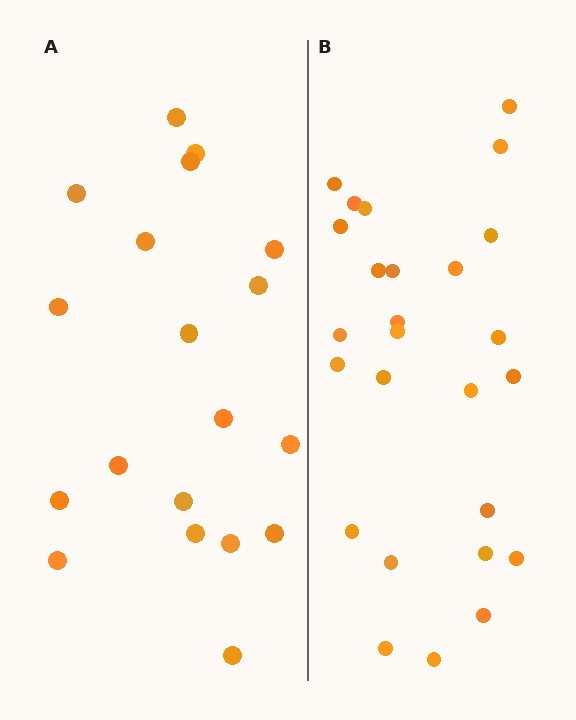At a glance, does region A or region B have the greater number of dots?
Region B (the right region) has more dots.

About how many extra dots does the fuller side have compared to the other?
Region B has roughly 8 or so more dots than region A.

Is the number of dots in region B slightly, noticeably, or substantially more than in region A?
Region B has noticeably more, but not dramatically so. The ratio is roughly 1.4 to 1.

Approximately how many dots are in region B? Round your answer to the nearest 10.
About 30 dots. (The exact count is 26, which rounds to 30.)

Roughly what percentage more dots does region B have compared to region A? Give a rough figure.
About 35% more.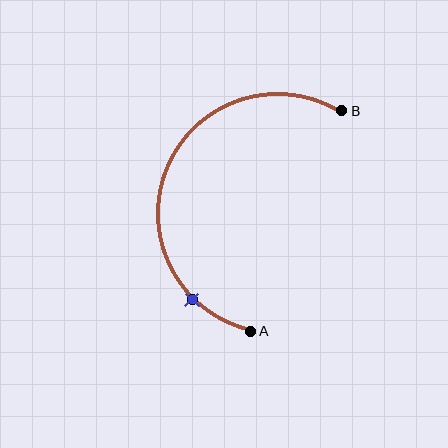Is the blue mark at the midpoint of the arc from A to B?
No. The blue mark lies on the arc but is closer to endpoint A. The arc midpoint would be at the point on the curve equidistant along the arc from both A and B.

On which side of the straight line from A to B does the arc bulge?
The arc bulges to the left of the straight line connecting A and B.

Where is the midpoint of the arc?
The arc midpoint is the point on the curve farthest from the straight line joining A and B. It sits to the left of that line.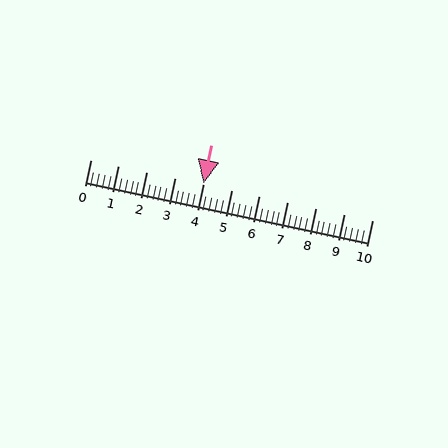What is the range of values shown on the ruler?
The ruler shows values from 0 to 10.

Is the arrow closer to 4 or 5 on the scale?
The arrow is closer to 4.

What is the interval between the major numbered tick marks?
The major tick marks are spaced 1 units apart.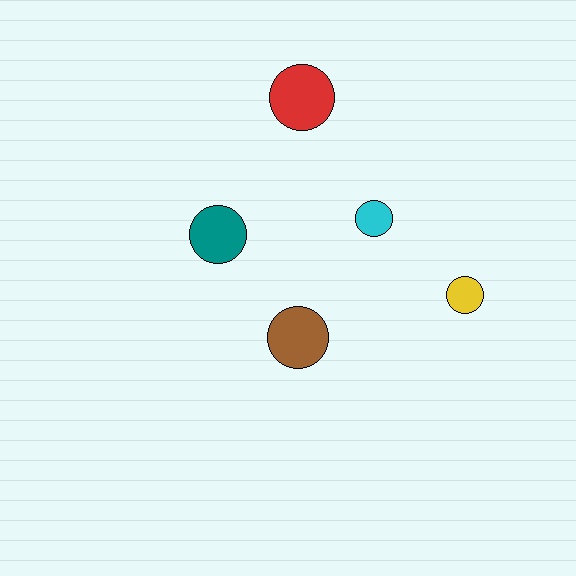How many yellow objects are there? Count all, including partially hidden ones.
There is 1 yellow object.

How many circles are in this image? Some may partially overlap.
There are 5 circles.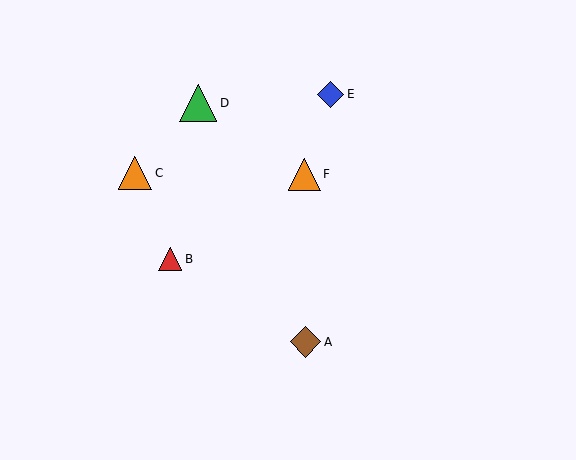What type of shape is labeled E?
Shape E is a blue diamond.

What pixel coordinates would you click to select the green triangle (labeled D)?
Click at (198, 103) to select the green triangle D.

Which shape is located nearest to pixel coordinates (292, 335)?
The brown diamond (labeled A) at (305, 342) is nearest to that location.